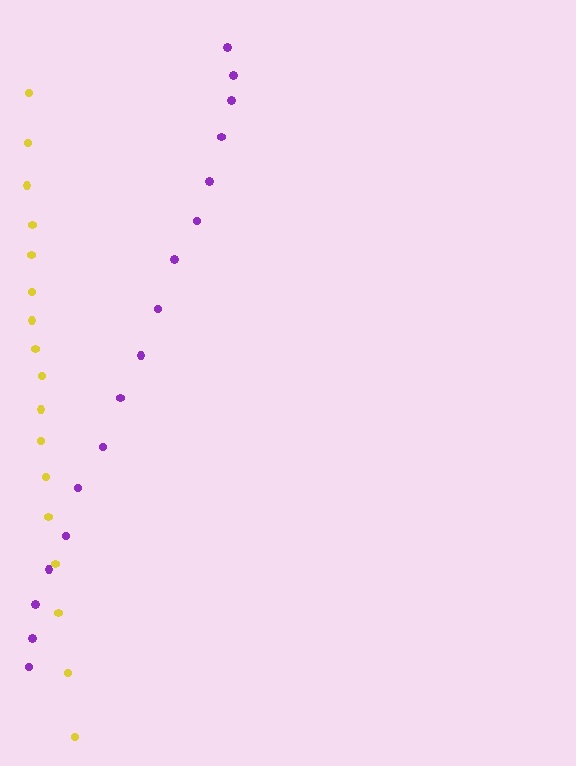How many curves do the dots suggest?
There are 2 distinct paths.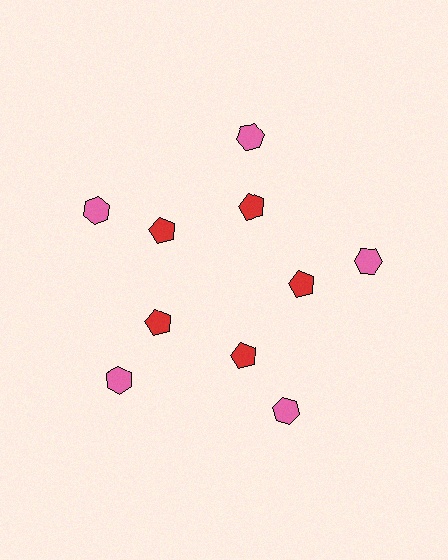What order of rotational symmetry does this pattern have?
This pattern has 5-fold rotational symmetry.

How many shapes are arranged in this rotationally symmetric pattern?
There are 10 shapes, arranged in 5 groups of 2.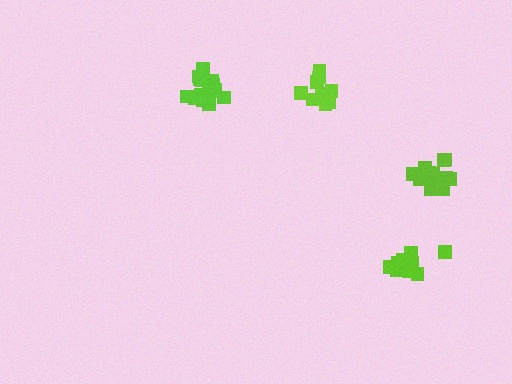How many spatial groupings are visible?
There are 4 spatial groupings.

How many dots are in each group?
Group 1: 17 dots, Group 2: 17 dots, Group 3: 11 dots, Group 4: 13 dots (58 total).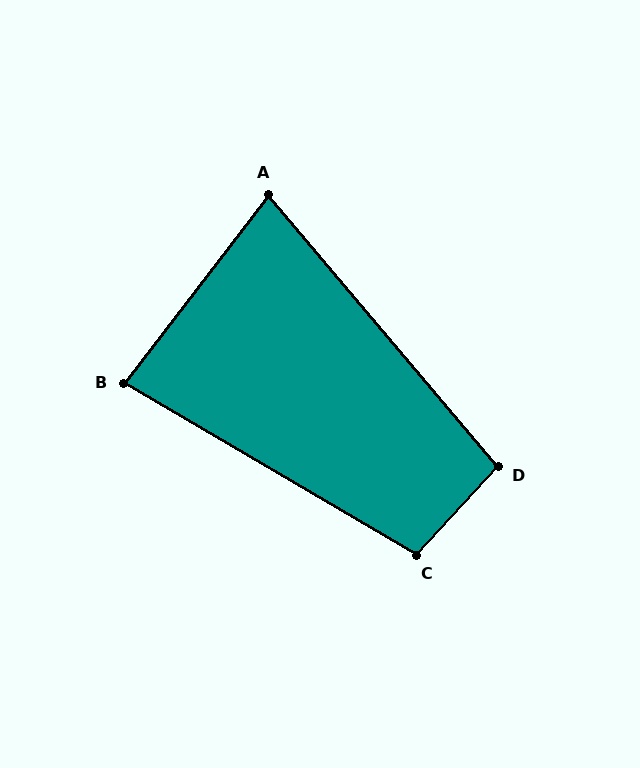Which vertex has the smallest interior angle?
A, at approximately 78 degrees.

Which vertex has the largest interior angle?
C, at approximately 102 degrees.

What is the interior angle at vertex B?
Approximately 83 degrees (acute).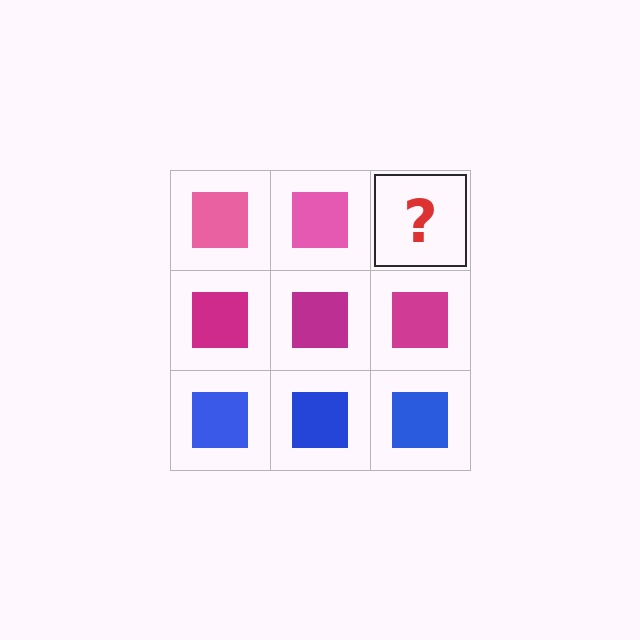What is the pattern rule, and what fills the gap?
The rule is that each row has a consistent color. The gap should be filled with a pink square.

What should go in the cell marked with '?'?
The missing cell should contain a pink square.